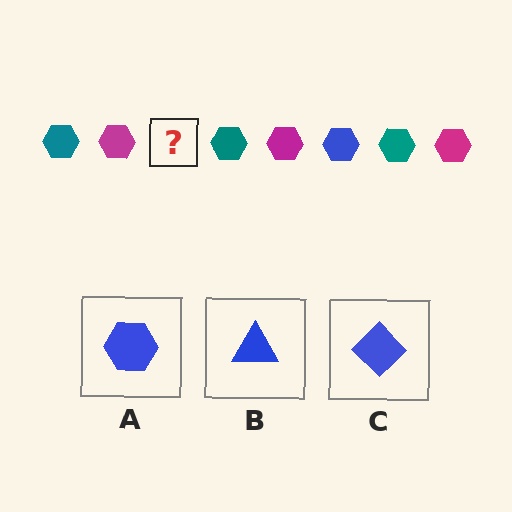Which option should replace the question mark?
Option A.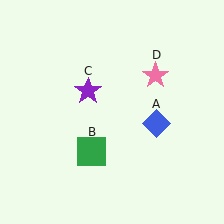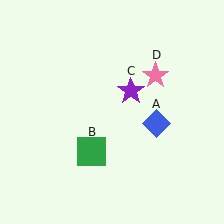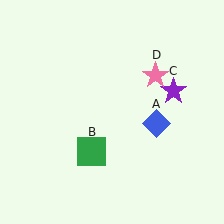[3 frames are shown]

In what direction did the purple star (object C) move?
The purple star (object C) moved right.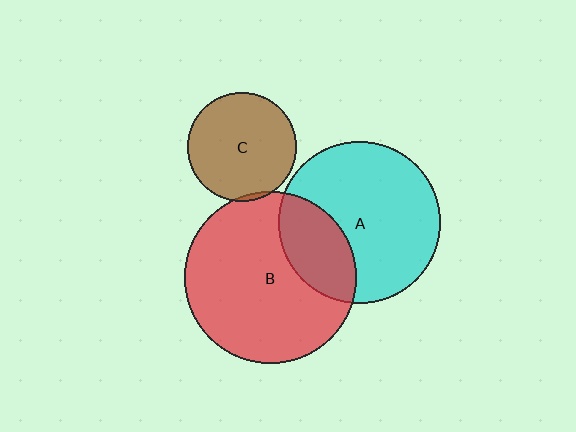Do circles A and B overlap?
Yes.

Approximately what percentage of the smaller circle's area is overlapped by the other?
Approximately 30%.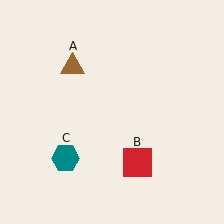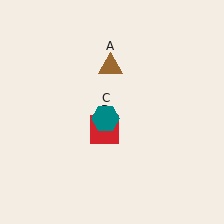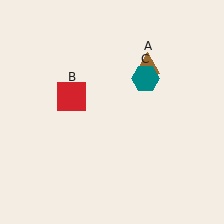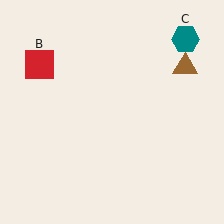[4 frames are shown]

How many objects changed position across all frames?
3 objects changed position: brown triangle (object A), red square (object B), teal hexagon (object C).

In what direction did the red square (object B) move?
The red square (object B) moved up and to the left.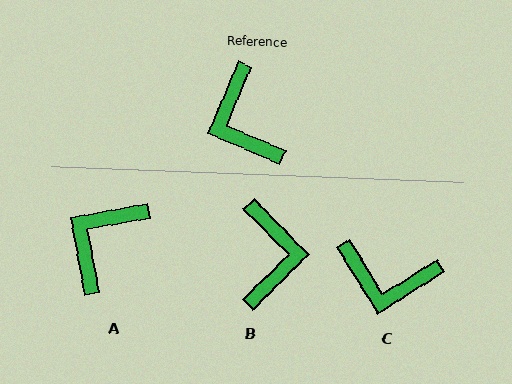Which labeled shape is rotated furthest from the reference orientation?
B, about 158 degrees away.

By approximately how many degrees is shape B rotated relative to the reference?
Approximately 158 degrees counter-clockwise.